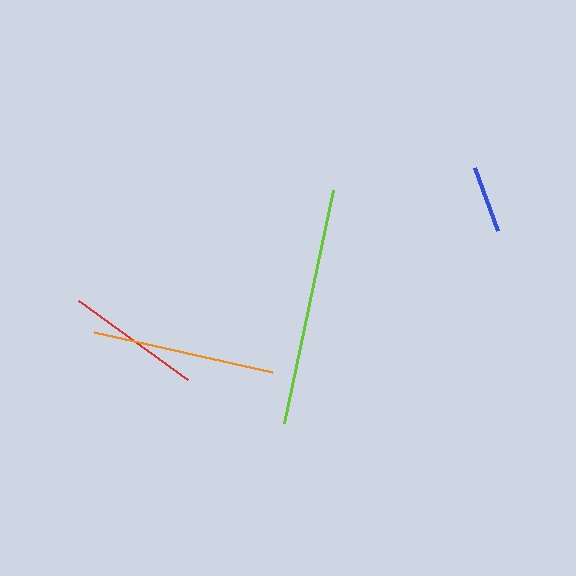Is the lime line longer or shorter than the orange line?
The lime line is longer than the orange line.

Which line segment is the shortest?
The blue line is the shortest at approximately 67 pixels.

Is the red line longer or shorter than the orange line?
The orange line is longer than the red line.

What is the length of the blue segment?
The blue segment is approximately 67 pixels long.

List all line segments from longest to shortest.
From longest to shortest: lime, orange, red, blue.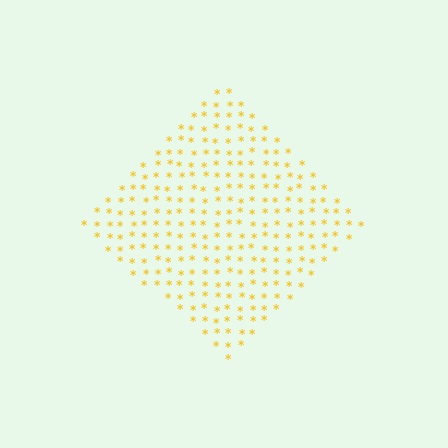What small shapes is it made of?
It is made of small asterisks.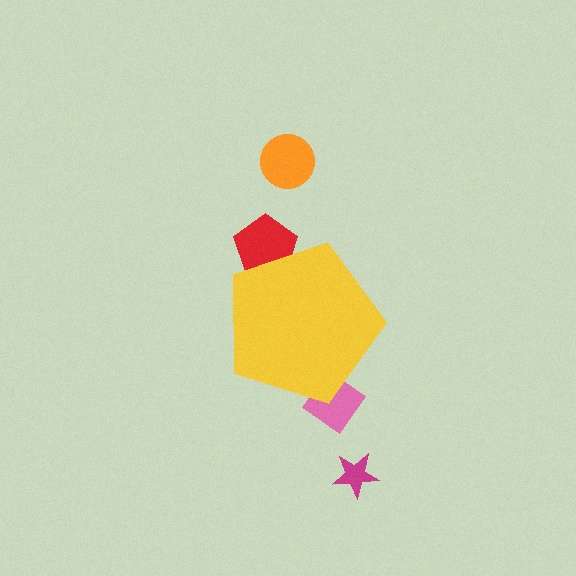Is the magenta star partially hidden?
No, the magenta star is fully visible.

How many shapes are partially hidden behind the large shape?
2 shapes are partially hidden.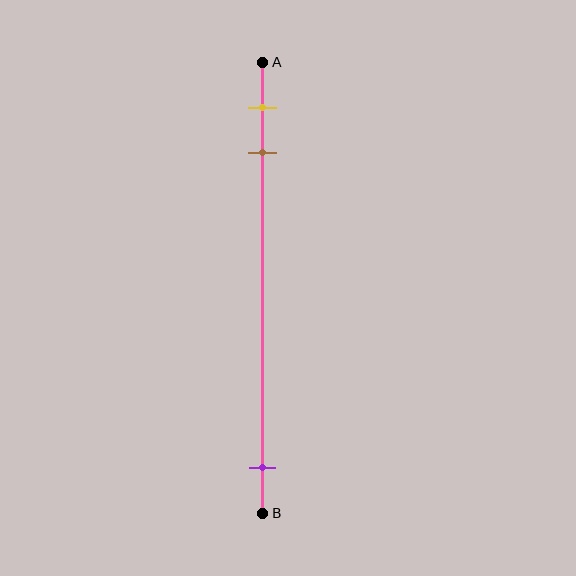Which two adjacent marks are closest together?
The yellow and brown marks are the closest adjacent pair.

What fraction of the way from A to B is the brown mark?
The brown mark is approximately 20% (0.2) of the way from A to B.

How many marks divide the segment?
There are 3 marks dividing the segment.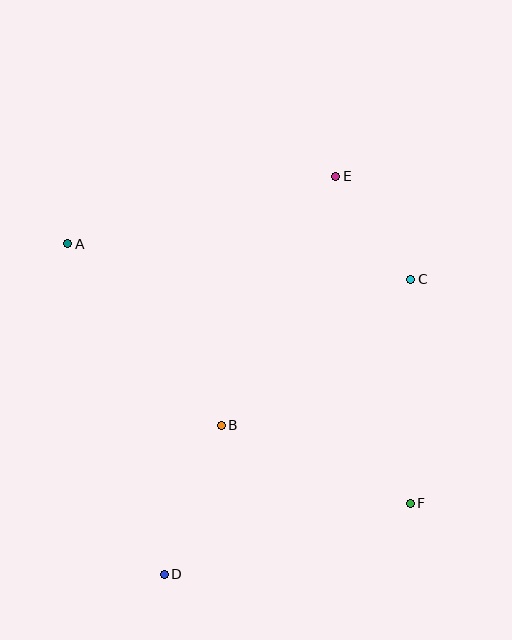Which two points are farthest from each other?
Points D and E are farthest from each other.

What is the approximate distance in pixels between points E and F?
The distance between E and F is approximately 336 pixels.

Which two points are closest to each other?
Points C and E are closest to each other.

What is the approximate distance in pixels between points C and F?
The distance between C and F is approximately 224 pixels.